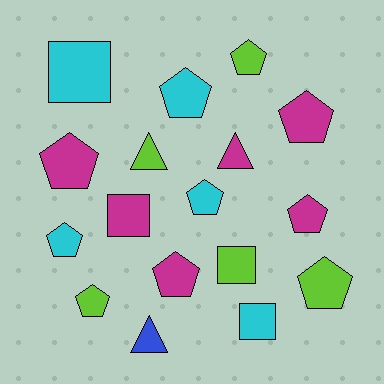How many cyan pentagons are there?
There are 3 cyan pentagons.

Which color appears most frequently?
Magenta, with 6 objects.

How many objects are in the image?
There are 17 objects.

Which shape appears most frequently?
Pentagon, with 10 objects.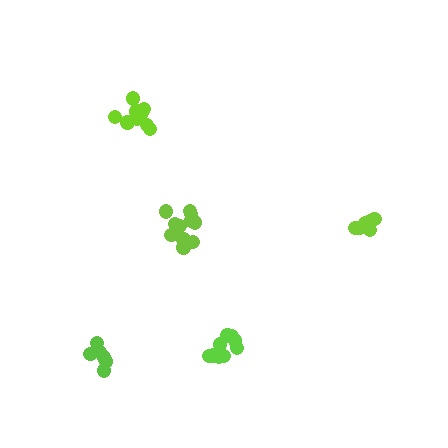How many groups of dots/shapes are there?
There are 5 groups.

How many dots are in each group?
Group 1: 6 dots, Group 2: 9 dots, Group 3: 12 dots, Group 4: 6 dots, Group 5: 9 dots (42 total).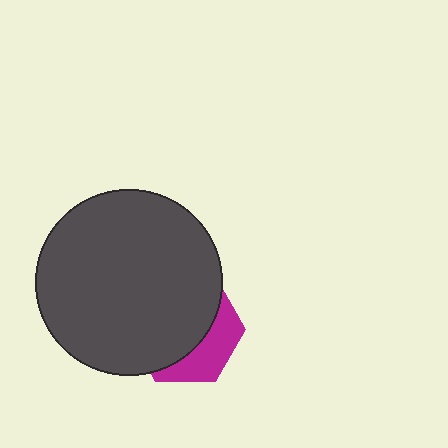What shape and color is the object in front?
The object in front is a dark gray circle.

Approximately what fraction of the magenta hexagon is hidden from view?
Roughly 67% of the magenta hexagon is hidden behind the dark gray circle.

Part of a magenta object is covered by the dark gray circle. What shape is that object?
It is a hexagon.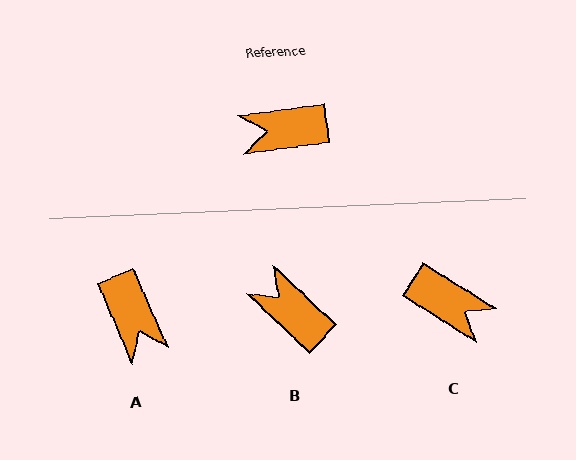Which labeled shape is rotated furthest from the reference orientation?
C, about 140 degrees away.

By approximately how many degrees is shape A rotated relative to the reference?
Approximately 106 degrees counter-clockwise.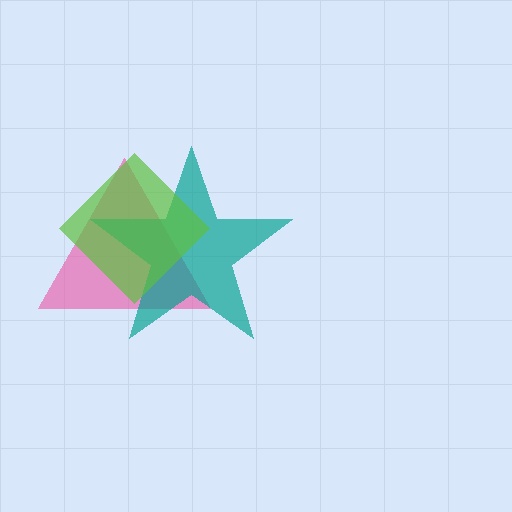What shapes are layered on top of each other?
The layered shapes are: a pink triangle, a teal star, a lime diamond.